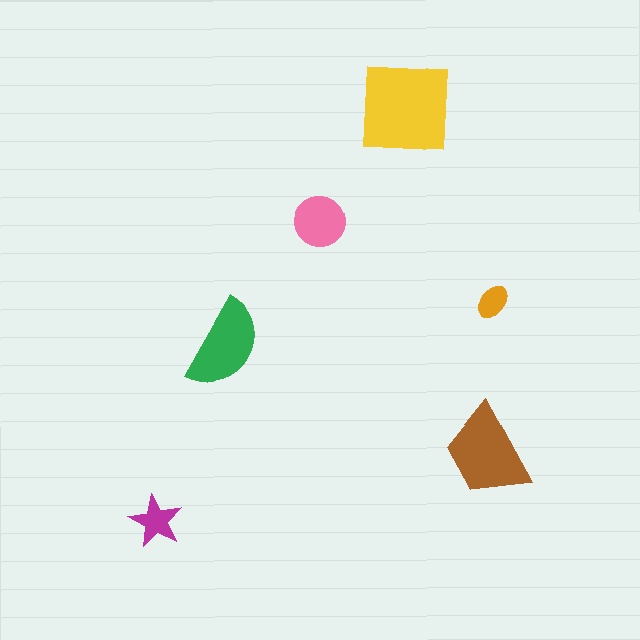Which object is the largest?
The yellow square.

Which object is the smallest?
The orange ellipse.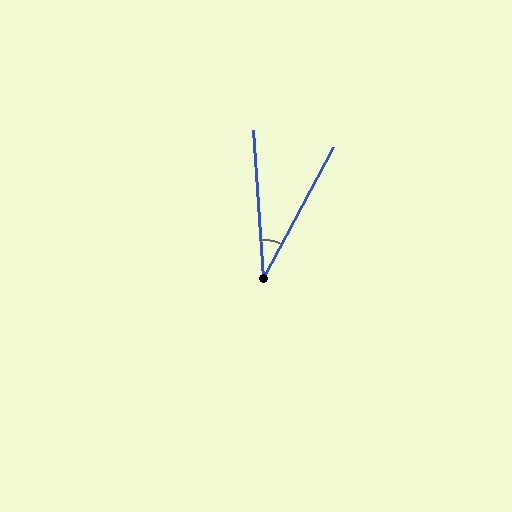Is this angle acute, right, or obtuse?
It is acute.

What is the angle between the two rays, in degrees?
Approximately 32 degrees.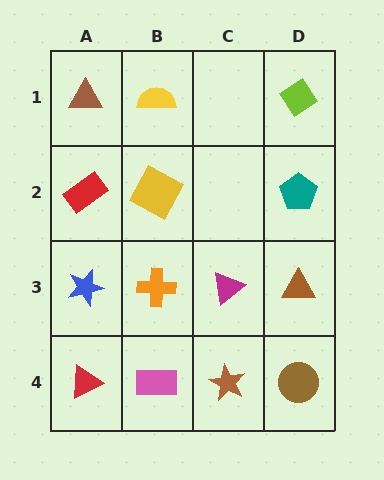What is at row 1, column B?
A yellow semicircle.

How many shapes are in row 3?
4 shapes.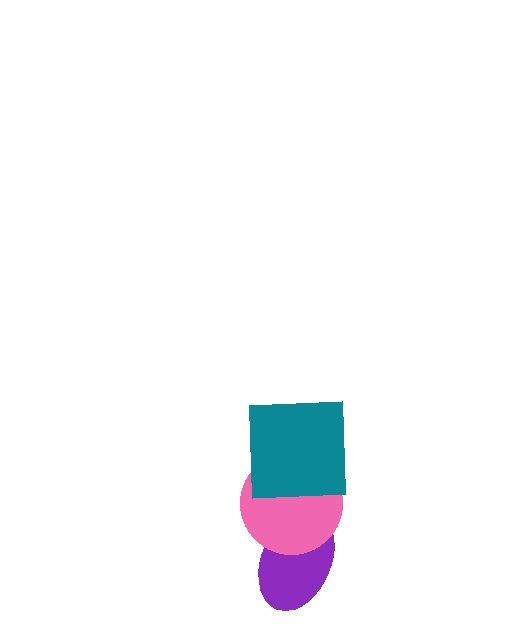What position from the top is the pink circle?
The pink circle is 2nd from the top.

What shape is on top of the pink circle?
The teal square is on top of the pink circle.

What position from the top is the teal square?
The teal square is 1st from the top.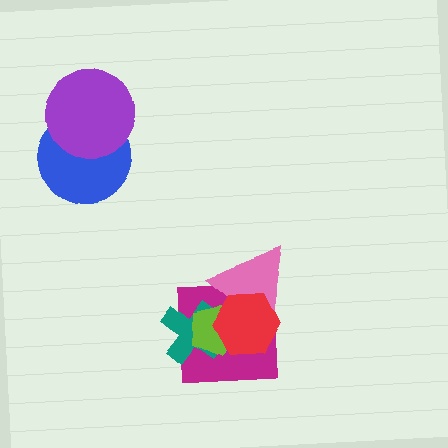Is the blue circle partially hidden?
Yes, it is partially covered by another shape.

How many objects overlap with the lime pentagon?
4 objects overlap with the lime pentagon.